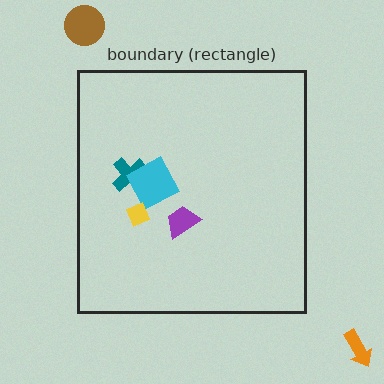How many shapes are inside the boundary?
4 inside, 2 outside.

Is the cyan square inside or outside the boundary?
Inside.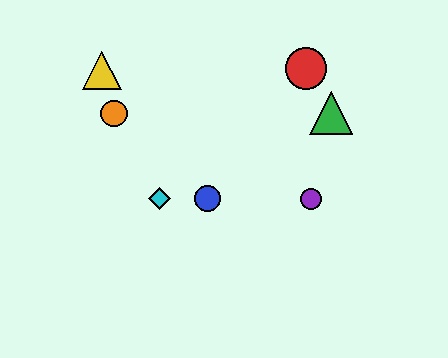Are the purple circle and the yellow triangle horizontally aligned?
No, the purple circle is at y≈199 and the yellow triangle is at y≈70.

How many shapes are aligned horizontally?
3 shapes (the blue circle, the purple circle, the cyan diamond) are aligned horizontally.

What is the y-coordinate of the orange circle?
The orange circle is at y≈114.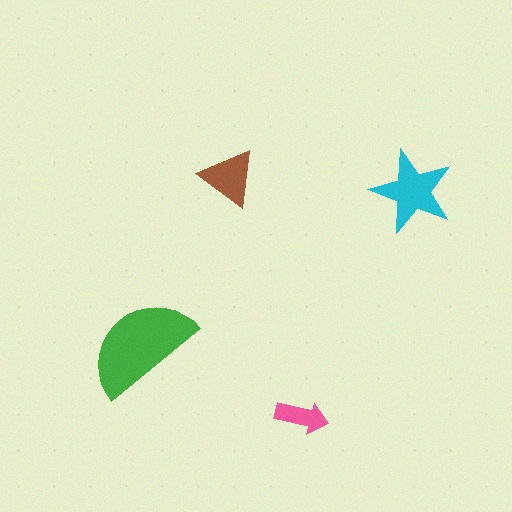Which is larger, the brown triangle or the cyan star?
The cyan star.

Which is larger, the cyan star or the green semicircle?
The green semicircle.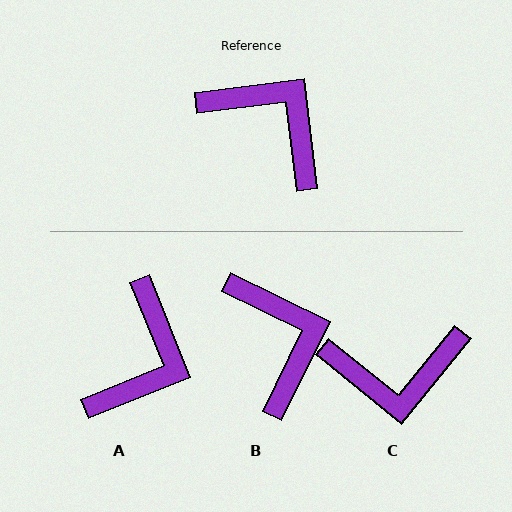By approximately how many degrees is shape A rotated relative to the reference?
Approximately 75 degrees clockwise.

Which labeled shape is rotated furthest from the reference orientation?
C, about 136 degrees away.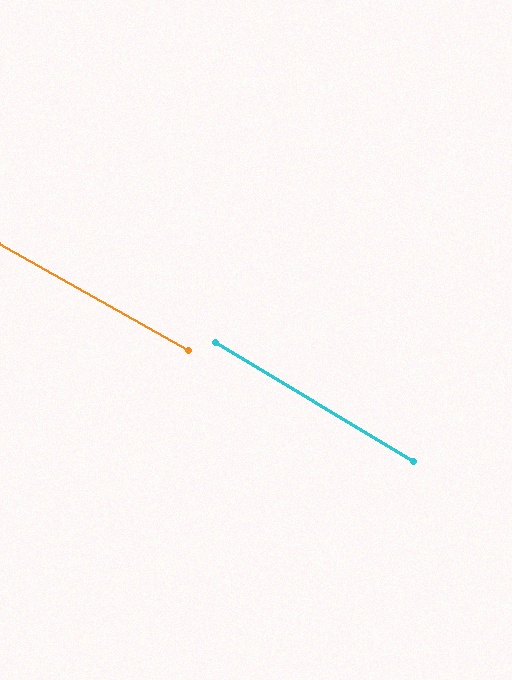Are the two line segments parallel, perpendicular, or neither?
Parallel — their directions differ by only 1.6°.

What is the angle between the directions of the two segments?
Approximately 2 degrees.